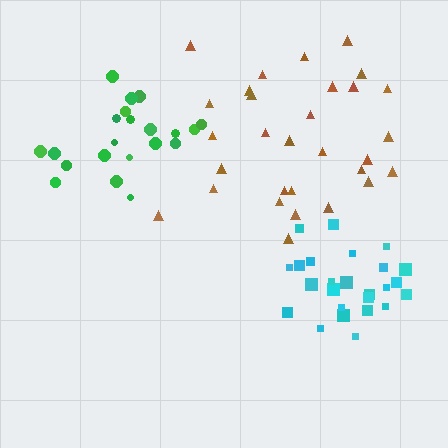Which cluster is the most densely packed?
Cyan.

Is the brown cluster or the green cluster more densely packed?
Green.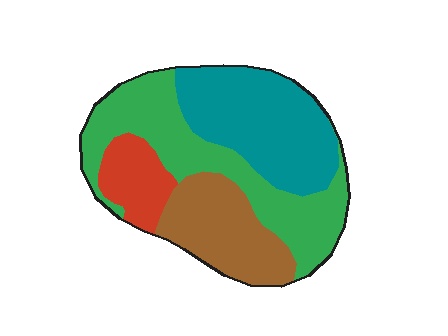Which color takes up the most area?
Green, at roughly 35%.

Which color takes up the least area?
Red, at roughly 10%.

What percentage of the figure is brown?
Brown takes up less than a quarter of the figure.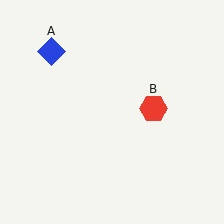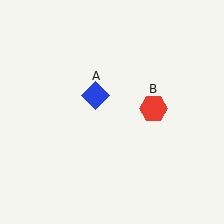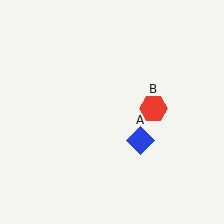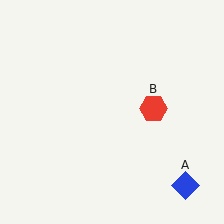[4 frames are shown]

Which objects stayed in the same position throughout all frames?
Red hexagon (object B) remained stationary.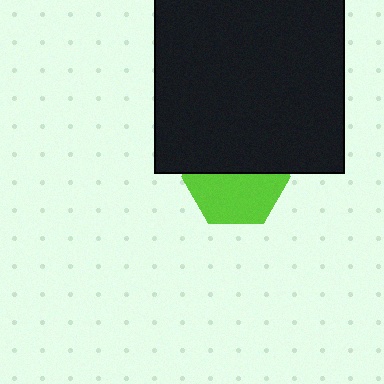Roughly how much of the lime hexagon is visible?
About half of it is visible (roughly 53%).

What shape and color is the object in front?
The object in front is a black square.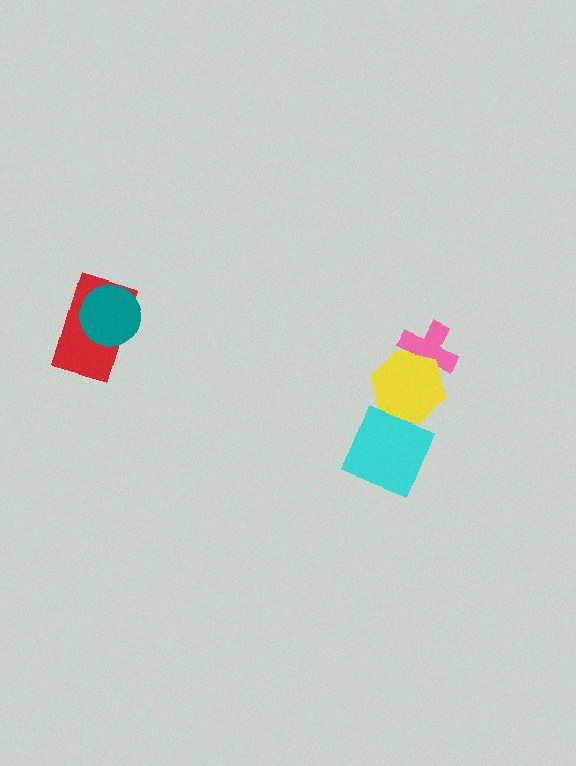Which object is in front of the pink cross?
The yellow hexagon is in front of the pink cross.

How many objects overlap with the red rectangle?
1 object overlaps with the red rectangle.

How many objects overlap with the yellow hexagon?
1 object overlaps with the yellow hexagon.